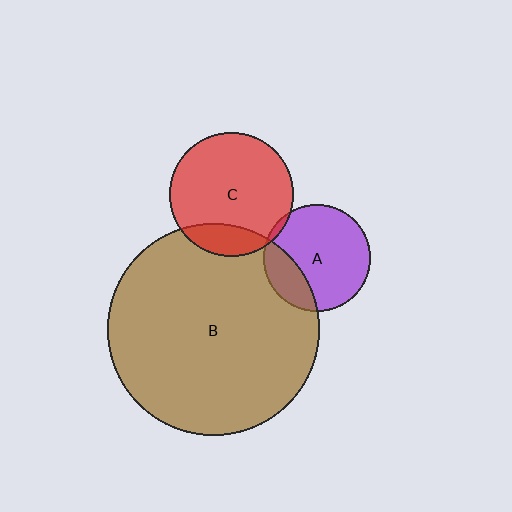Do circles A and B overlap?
Yes.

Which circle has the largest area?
Circle B (brown).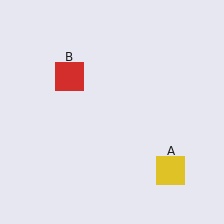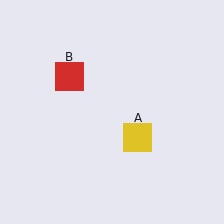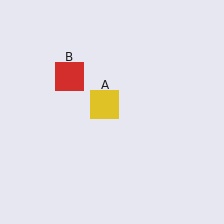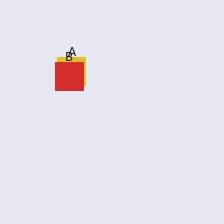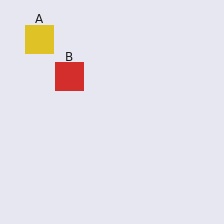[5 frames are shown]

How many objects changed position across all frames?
1 object changed position: yellow square (object A).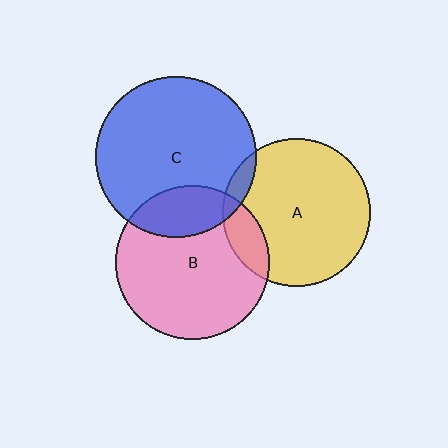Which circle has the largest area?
Circle C (blue).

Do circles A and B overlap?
Yes.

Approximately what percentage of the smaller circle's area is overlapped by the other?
Approximately 15%.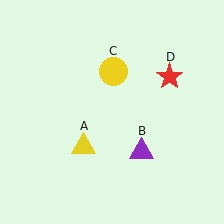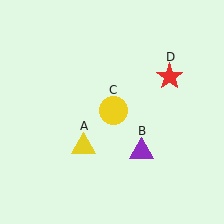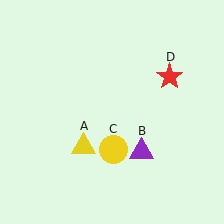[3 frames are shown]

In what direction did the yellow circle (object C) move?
The yellow circle (object C) moved down.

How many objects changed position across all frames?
1 object changed position: yellow circle (object C).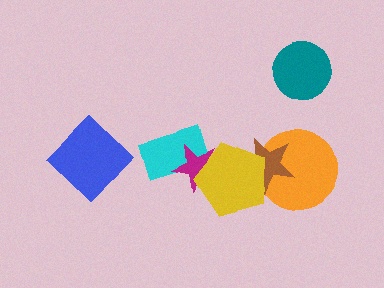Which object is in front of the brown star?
The yellow pentagon is in front of the brown star.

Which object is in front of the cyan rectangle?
The magenta star is in front of the cyan rectangle.